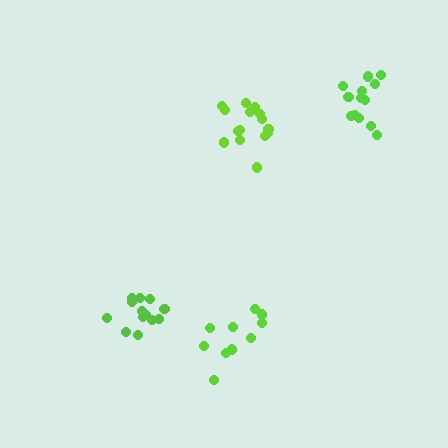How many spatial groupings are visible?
There are 4 spatial groupings.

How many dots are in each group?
Group 1: 10 dots, Group 2: 15 dots, Group 3: 13 dots, Group 4: 14 dots (52 total).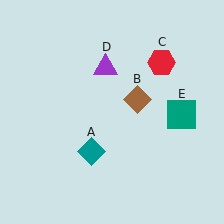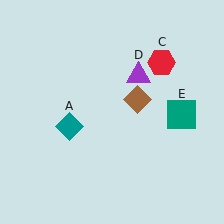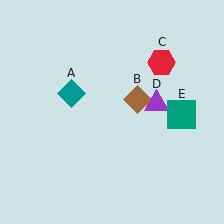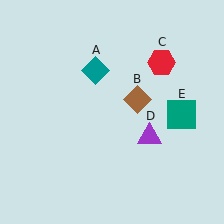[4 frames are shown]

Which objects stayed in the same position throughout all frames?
Brown diamond (object B) and red hexagon (object C) and teal square (object E) remained stationary.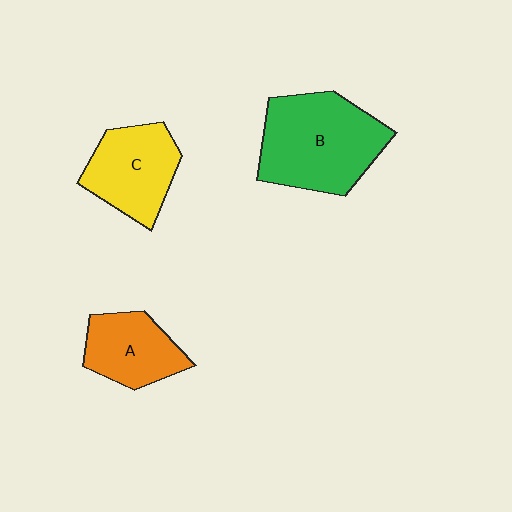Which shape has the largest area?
Shape B (green).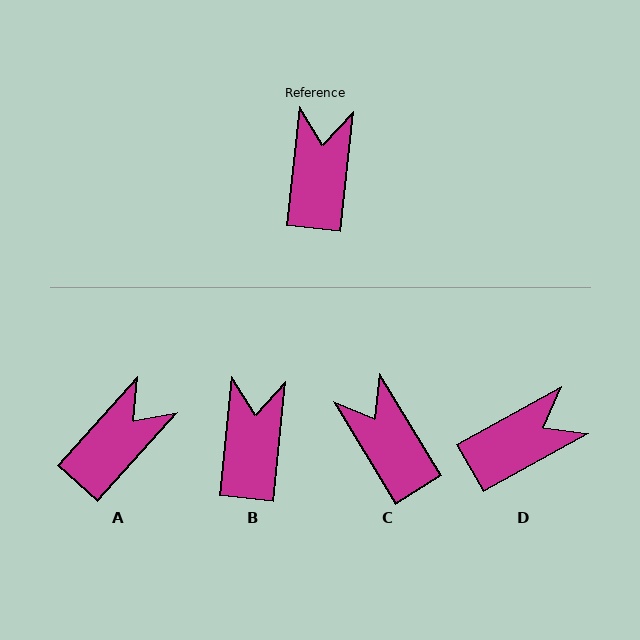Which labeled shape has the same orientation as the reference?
B.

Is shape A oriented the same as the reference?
No, it is off by about 36 degrees.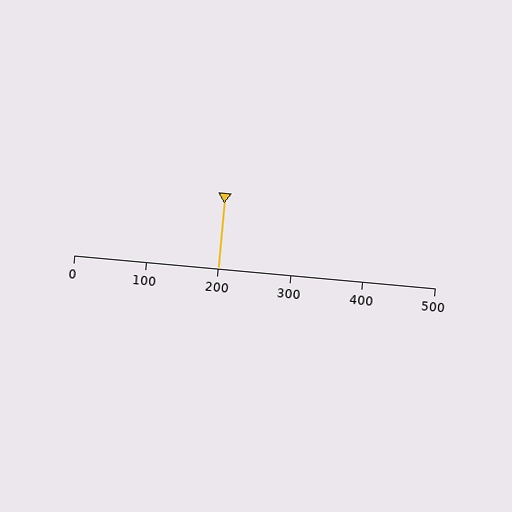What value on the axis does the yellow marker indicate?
The marker indicates approximately 200.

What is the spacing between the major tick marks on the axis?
The major ticks are spaced 100 apart.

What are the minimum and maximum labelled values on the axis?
The axis runs from 0 to 500.